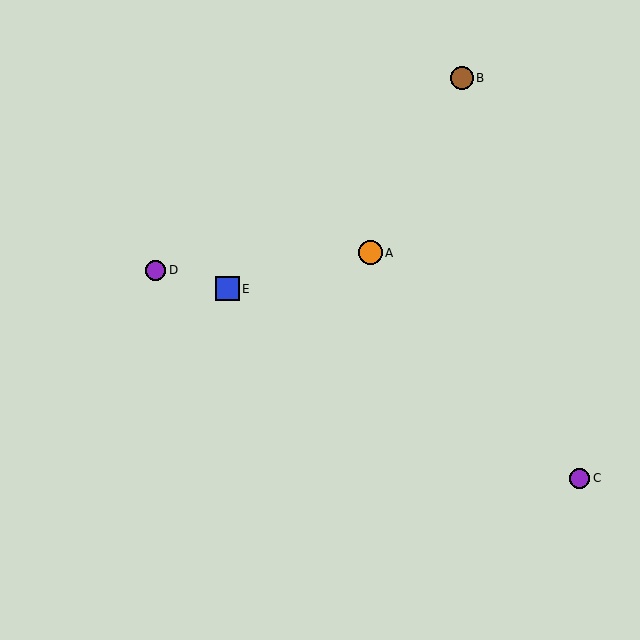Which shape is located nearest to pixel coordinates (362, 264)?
The orange circle (labeled A) at (370, 253) is nearest to that location.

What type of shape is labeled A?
Shape A is an orange circle.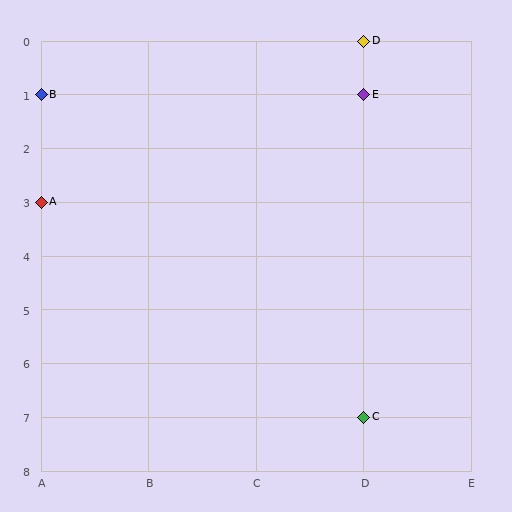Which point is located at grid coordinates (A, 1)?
Point B is at (A, 1).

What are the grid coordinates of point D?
Point D is at grid coordinates (D, 0).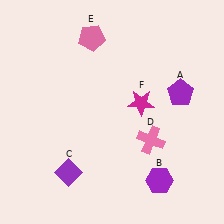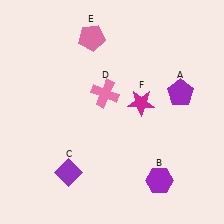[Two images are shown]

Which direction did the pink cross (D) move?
The pink cross (D) moved up.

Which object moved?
The pink cross (D) moved up.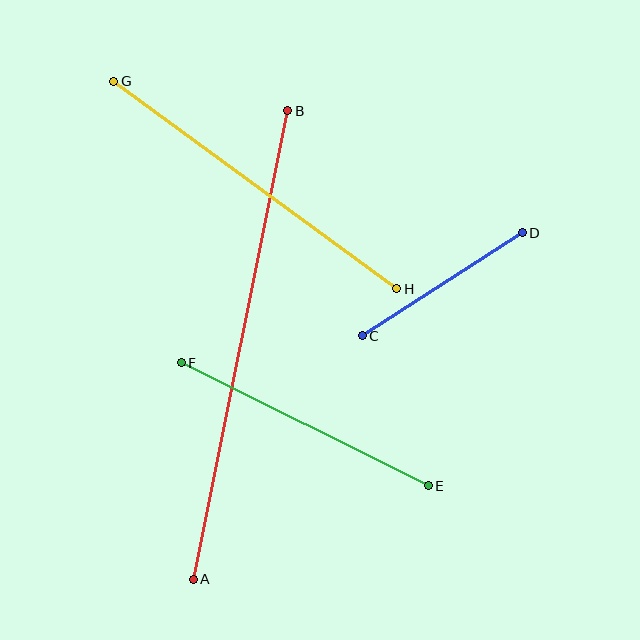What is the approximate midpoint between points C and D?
The midpoint is at approximately (442, 284) pixels.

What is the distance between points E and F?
The distance is approximately 276 pixels.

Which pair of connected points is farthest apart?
Points A and B are farthest apart.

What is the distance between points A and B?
The distance is approximately 478 pixels.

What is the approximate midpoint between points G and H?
The midpoint is at approximately (255, 185) pixels.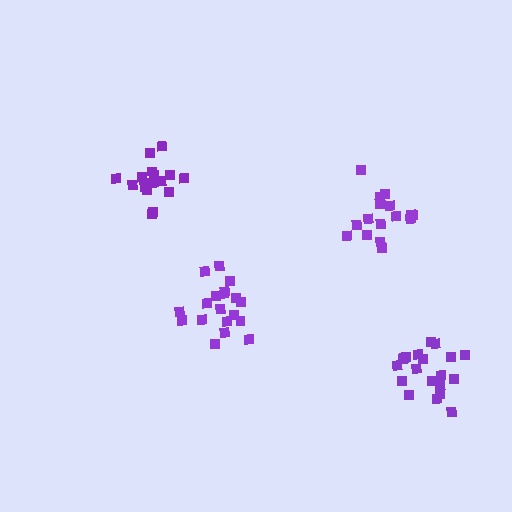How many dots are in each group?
Group 1: 16 dots, Group 2: 19 dots, Group 3: 20 dots, Group 4: 16 dots (71 total).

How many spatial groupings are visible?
There are 4 spatial groupings.